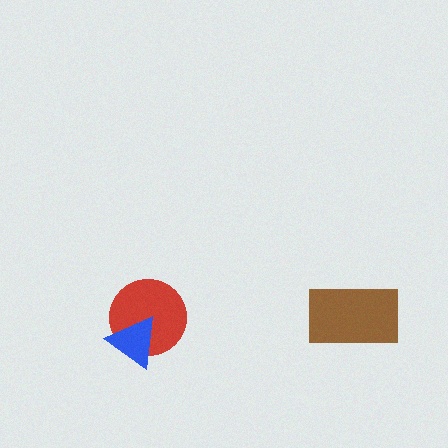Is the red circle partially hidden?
Yes, it is partially covered by another shape.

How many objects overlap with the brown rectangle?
0 objects overlap with the brown rectangle.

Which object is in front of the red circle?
The blue triangle is in front of the red circle.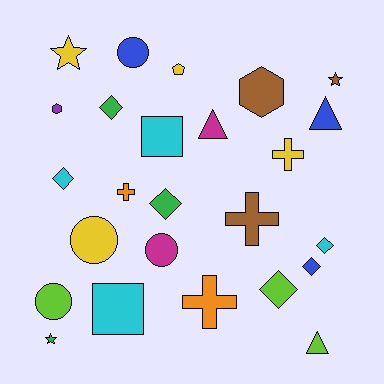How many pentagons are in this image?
There is 1 pentagon.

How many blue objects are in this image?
There are 3 blue objects.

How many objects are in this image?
There are 25 objects.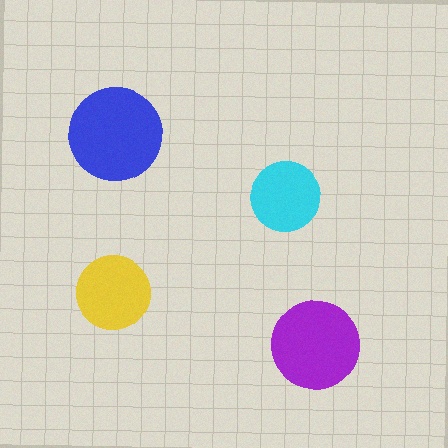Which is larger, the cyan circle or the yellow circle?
The yellow one.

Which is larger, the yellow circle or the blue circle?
The blue one.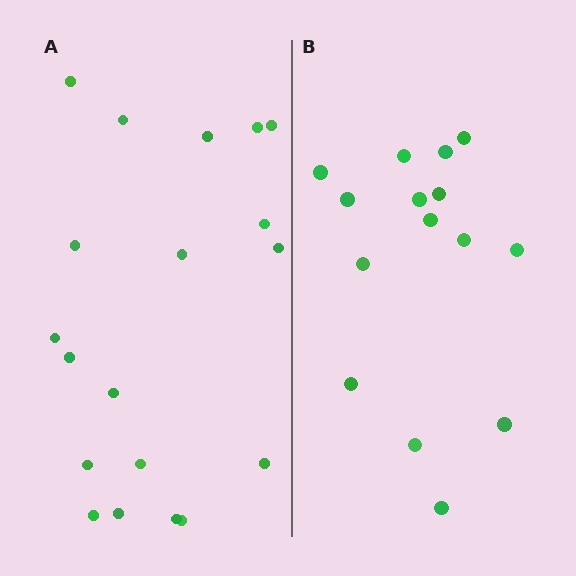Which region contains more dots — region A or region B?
Region A (the left region) has more dots.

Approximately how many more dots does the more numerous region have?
Region A has about 4 more dots than region B.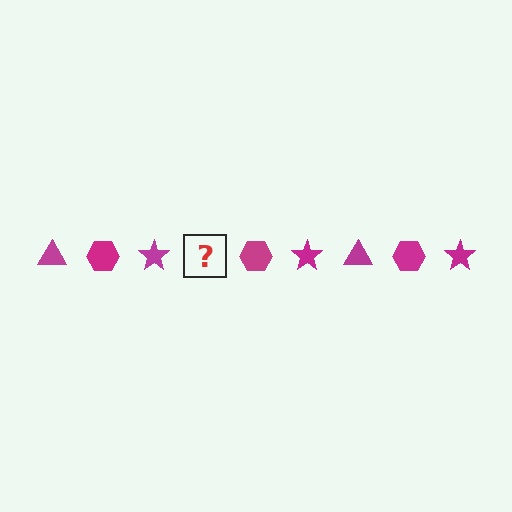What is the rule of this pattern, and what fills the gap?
The rule is that the pattern cycles through triangle, hexagon, star shapes in magenta. The gap should be filled with a magenta triangle.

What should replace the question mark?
The question mark should be replaced with a magenta triangle.